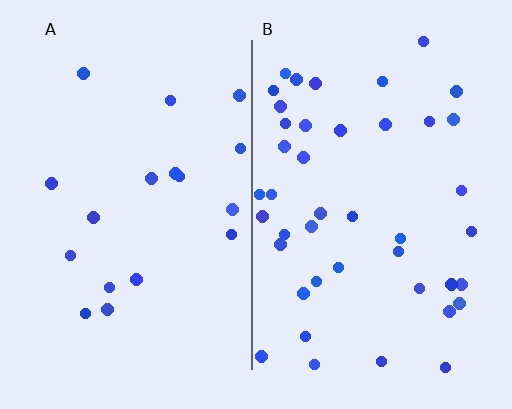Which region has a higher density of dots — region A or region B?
B (the right).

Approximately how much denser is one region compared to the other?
Approximately 2.5× — region B over region A.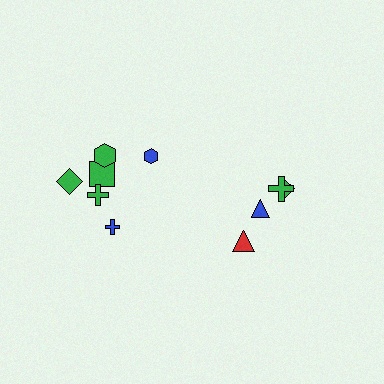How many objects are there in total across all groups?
There are 10 objects.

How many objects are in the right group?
There are 4 objects.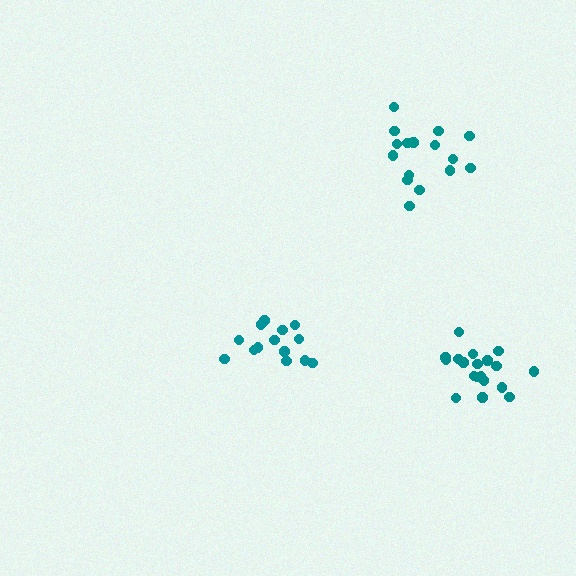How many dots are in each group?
Group 1: 16 dots, Group 2: 19 dots, Group 3: 14 dots (49 total).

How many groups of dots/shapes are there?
There are 3 groups.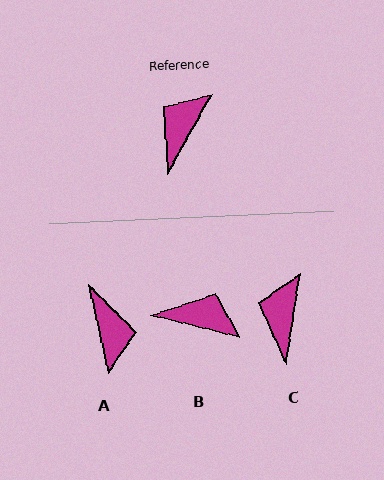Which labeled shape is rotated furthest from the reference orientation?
A, about 138 degrees away.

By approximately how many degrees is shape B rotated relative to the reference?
Approximately 75 degrees clockwise.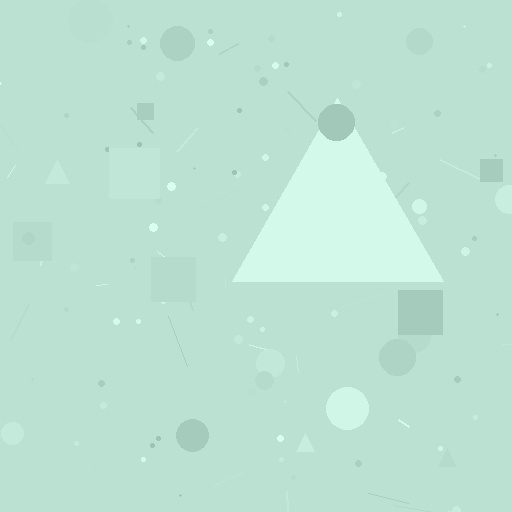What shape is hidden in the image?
A triangle is hidden in the image.